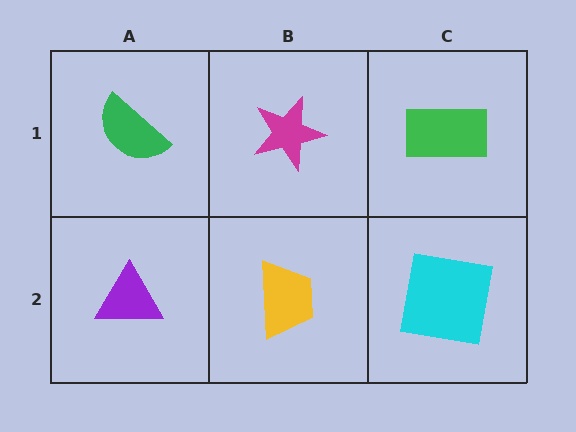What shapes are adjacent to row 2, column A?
A green semicircle (row 1, column A), a yellow trapezoid (row 2, column B).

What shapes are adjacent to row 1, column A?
A purple triangle (row 2, column A), a magenta star (row 1, column B).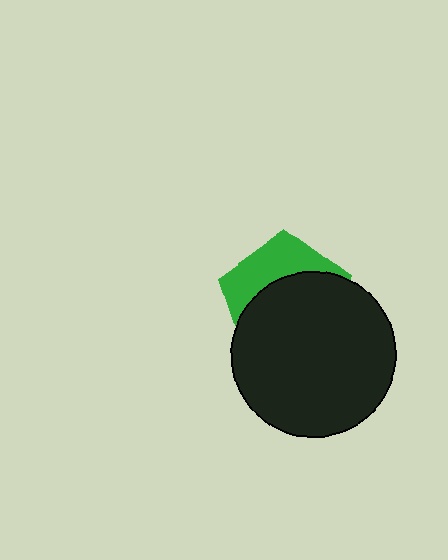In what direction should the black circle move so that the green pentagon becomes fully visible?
The black circle should move down. That is the shortest direction to clear the overlap and leave the green pentagon fully visible.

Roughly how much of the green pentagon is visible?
A small part of it is visible (roughly 36%).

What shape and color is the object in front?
The object in front is a black circle.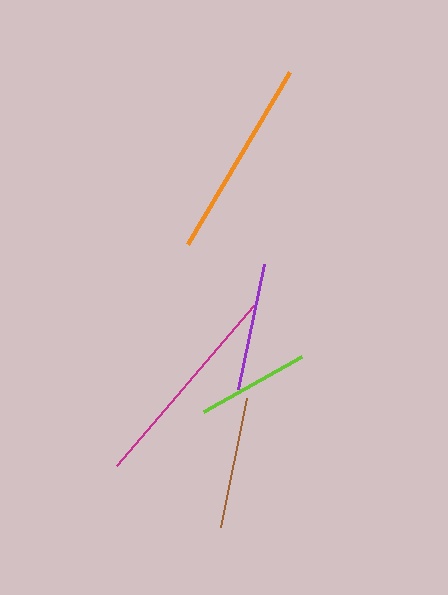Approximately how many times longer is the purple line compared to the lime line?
The purple line is approximately 1.1 times the length of the lime line.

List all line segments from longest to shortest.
From longest to shortest: magenta, orange, brown, purple, lime.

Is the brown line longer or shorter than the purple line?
The brown line is longer than the purple line.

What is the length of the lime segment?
The lime segment is approximately 113 pixels long.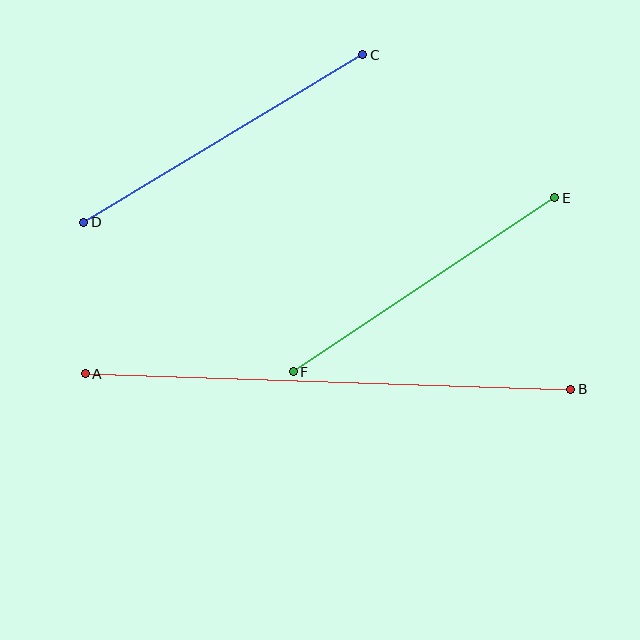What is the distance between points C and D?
The distance is approximately 325 pixels.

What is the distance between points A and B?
The distance is approximately 486 pixels.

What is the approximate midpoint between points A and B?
The midpoint is at approximately (328, 382) pixels.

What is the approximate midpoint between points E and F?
The midpoint is at approximately (424, 285) pixels.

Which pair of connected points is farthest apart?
Points A and B are farthest apart.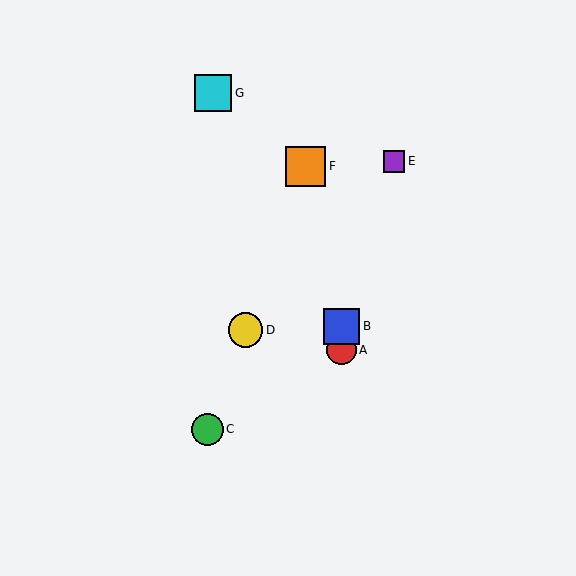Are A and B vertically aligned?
Yes, both are at x≈342.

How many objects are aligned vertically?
2 objects (A, B) are aligned vertically.